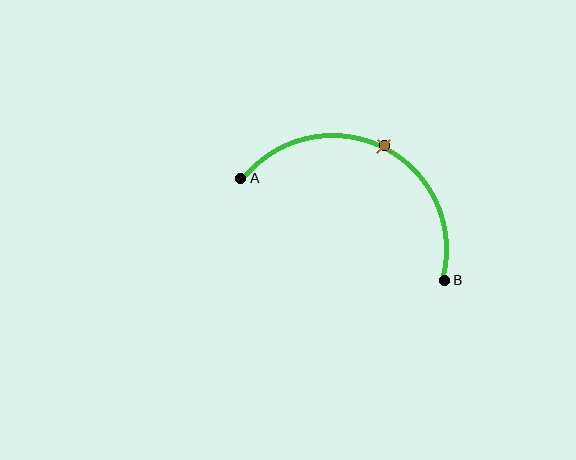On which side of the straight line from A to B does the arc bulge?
The arc bulges above the straight line connecting A and B.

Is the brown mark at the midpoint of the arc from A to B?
Yes. The brown mark lies on the arc at equal arc-length from both A and B — it is the arc midpoint.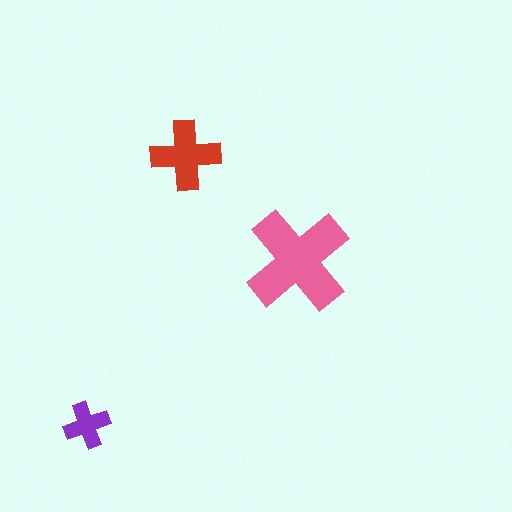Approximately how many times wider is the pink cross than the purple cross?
About 2.5 times wider.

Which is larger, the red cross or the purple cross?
The red one.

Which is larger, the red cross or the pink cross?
The pink one.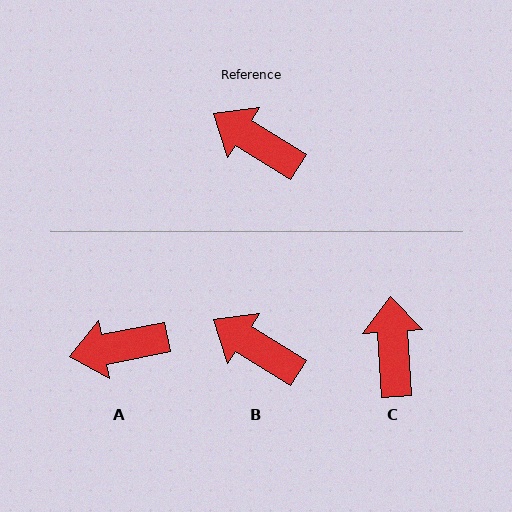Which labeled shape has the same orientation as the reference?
B.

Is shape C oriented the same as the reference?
No, it is off by about 54 degrees.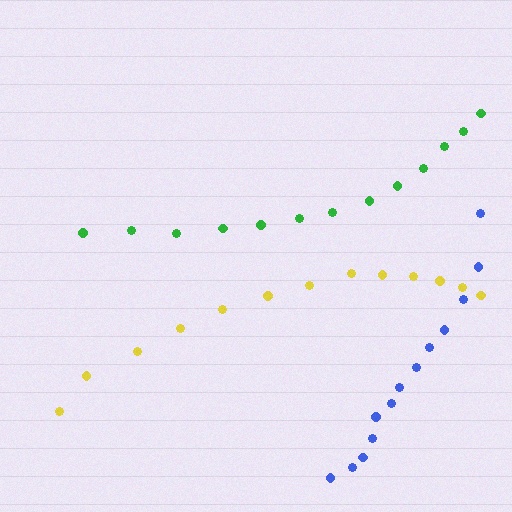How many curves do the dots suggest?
There are 3 distinct paths.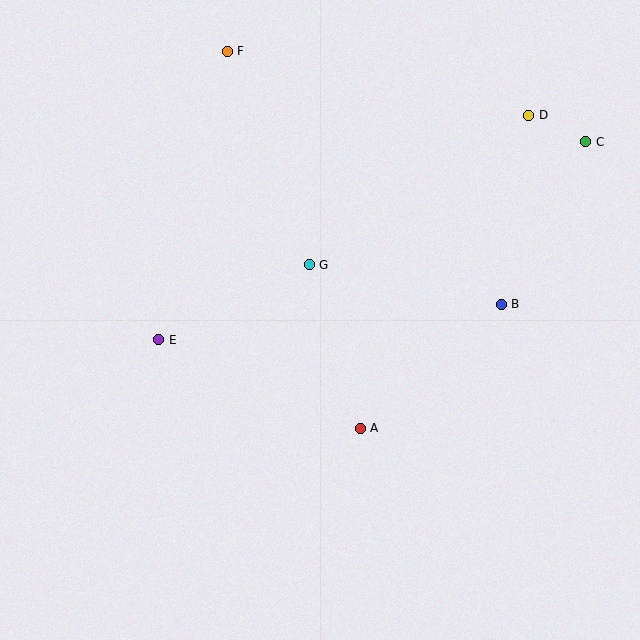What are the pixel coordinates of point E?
Point E is at (159, 340).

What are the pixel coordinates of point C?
Point C is at (586, 142).